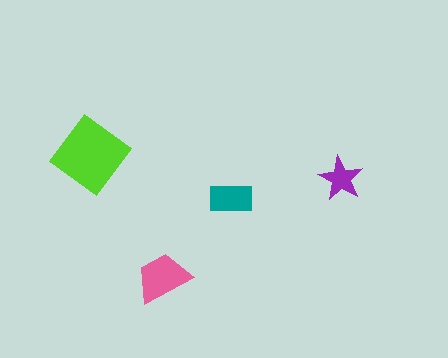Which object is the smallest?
The purple star.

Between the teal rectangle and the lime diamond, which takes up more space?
The lime diamond.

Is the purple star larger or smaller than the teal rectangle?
Smaller.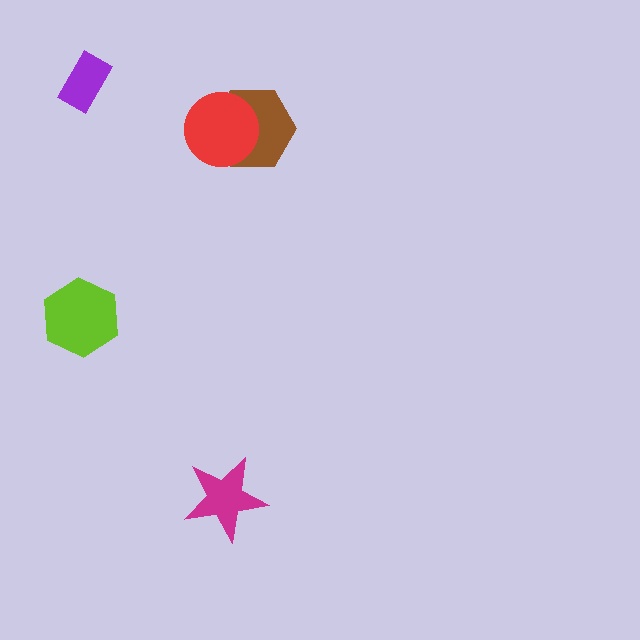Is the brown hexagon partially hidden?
Yes, it is partially covered by another shape.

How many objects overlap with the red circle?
1 object overlaps with the red circle.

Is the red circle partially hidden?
No, no other shape covers it.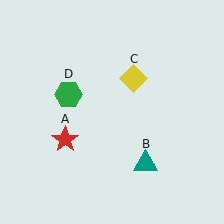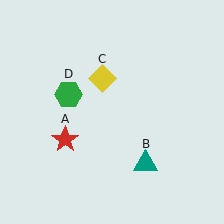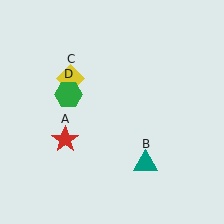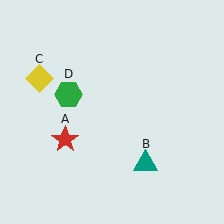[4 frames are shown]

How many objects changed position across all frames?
1 object changed position: yellow diamond (object C).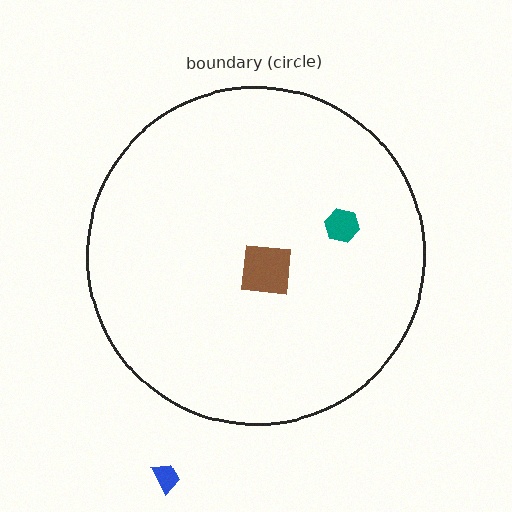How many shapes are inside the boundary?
3 inside, 1 outside.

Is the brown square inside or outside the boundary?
Inside.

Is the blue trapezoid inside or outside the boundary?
Outside.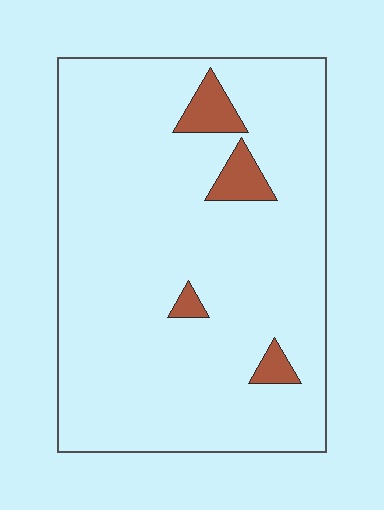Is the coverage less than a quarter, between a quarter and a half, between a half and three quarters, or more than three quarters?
Less than a quarter.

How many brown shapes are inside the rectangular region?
4.